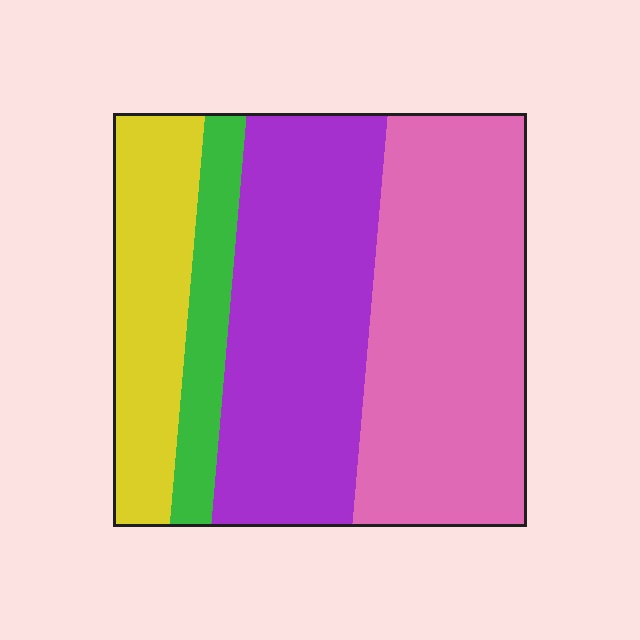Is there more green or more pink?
Pink.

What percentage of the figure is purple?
Purple takes up about one third (1/3) of the figure.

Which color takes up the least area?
Green, at roughly 10%.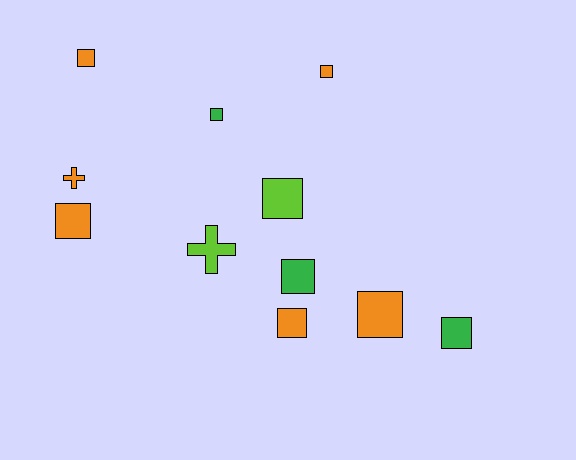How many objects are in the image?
There are 11 objects.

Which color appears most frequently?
Orange, with 6 objects.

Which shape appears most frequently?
Square, with 9 objects.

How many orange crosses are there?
There is 1 orange cross.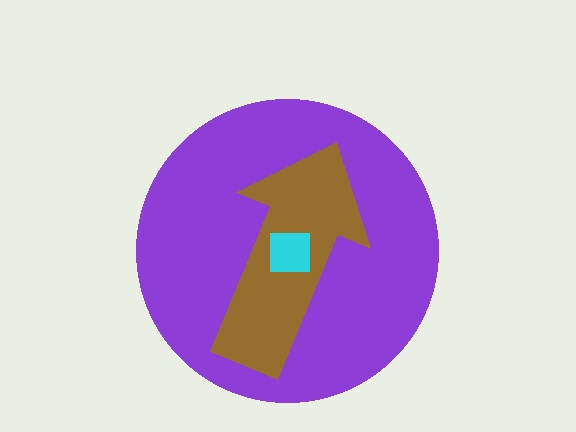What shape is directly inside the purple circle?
The brown arrow.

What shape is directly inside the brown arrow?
The cyan square.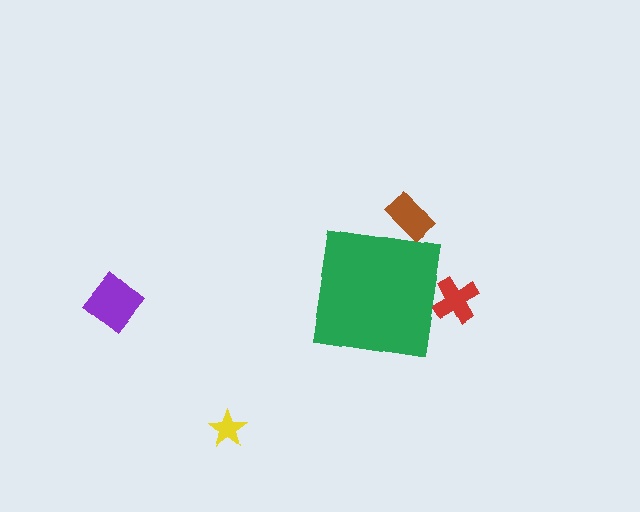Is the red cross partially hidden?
Yes, the red cross is partially hidden behind the green square.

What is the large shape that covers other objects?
A green square.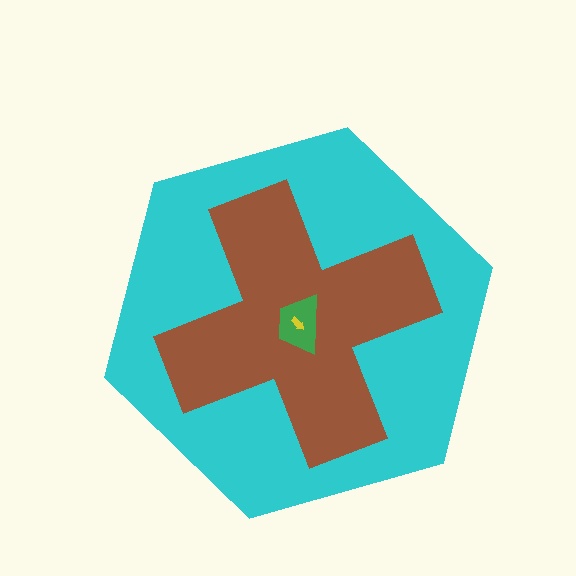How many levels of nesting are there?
4.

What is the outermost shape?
The cyan hexagon.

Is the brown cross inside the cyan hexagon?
Yes.